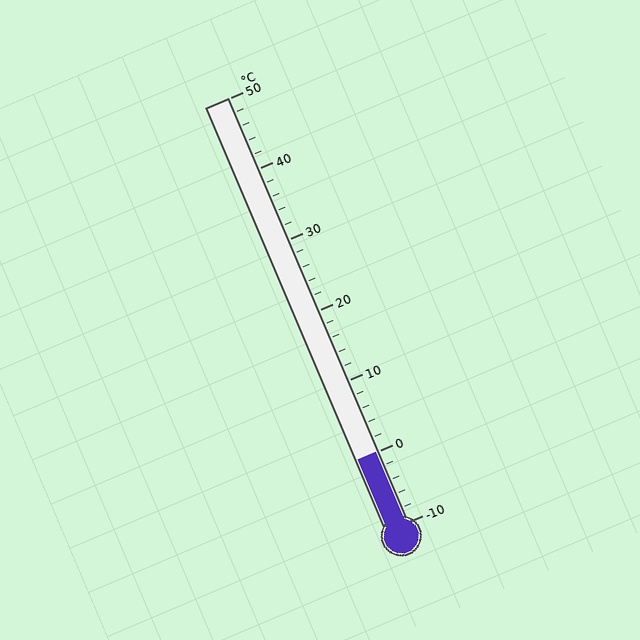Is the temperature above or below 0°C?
The temperature is at 0°C.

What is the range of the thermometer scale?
The thermometer scale ranges from -10°C to 50°C.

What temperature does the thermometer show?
The thermometer shows approximately 0°C.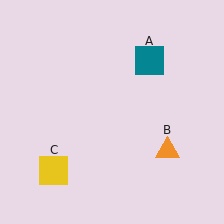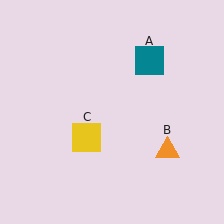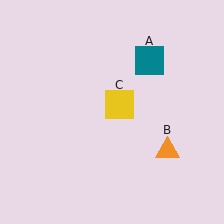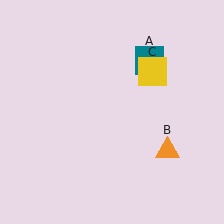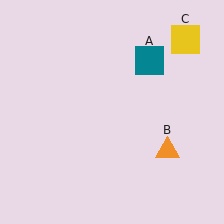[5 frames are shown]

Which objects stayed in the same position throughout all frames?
Teal square (object A) and orange triangle (object B) remained stationary.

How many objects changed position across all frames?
1 object changed position: yellow square (object C).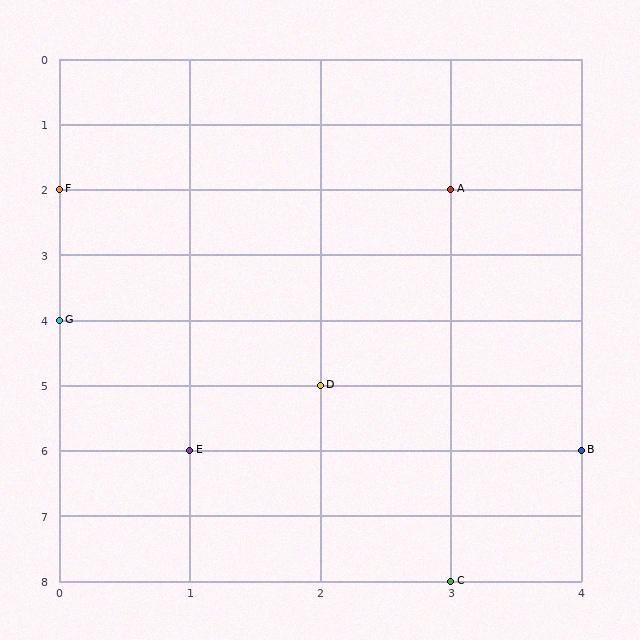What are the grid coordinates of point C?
Point C is at grid coordinates (3, 8).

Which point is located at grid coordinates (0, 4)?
Point G is at (0, 4).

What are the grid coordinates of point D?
Point D is at grid coordinates (2, 5).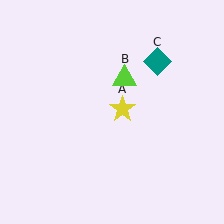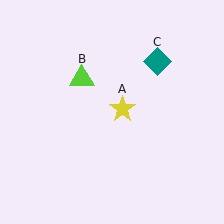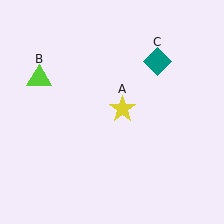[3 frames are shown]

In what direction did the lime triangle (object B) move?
The lime triangle (object B) moved left.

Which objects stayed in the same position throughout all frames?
Yellow star (object A) and teal diamond (object C) remained stationary.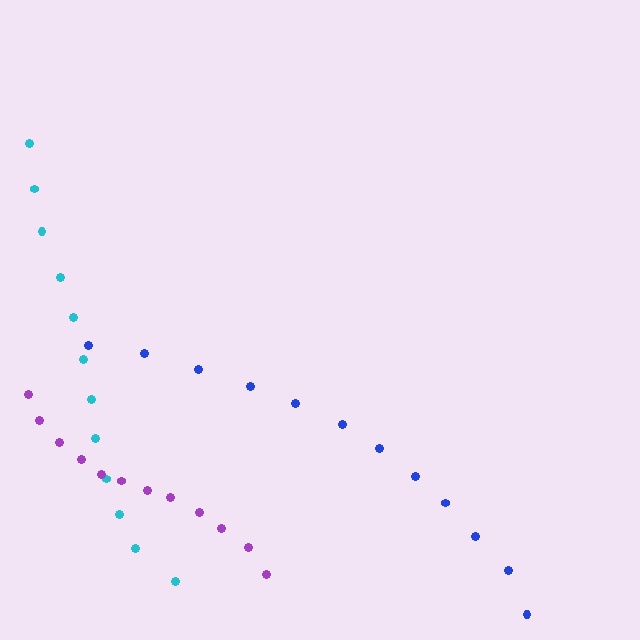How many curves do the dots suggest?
There are 3 distinct paths.